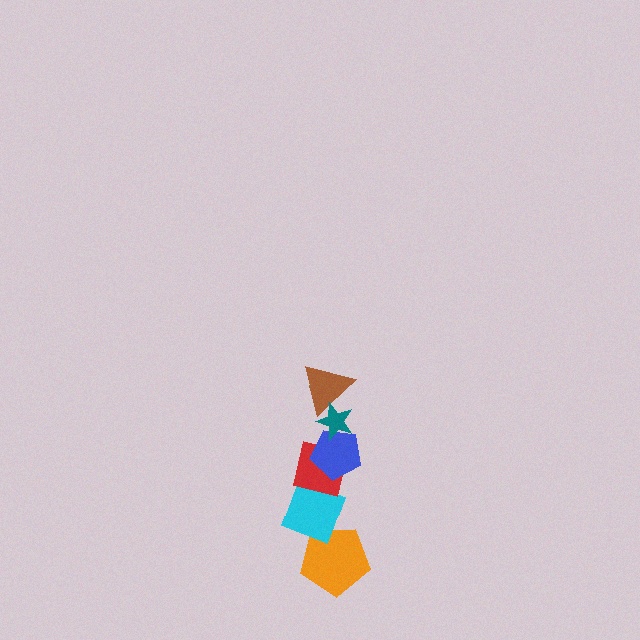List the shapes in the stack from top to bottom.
From top to bottom: the teal star, the brown triangle, the blue pentagon, the red square, the cyan diamond, the orange pentagon.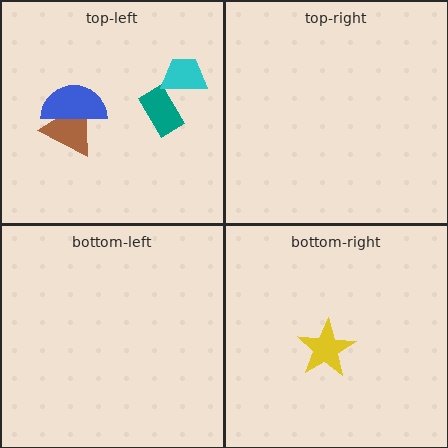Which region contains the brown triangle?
The top-left region.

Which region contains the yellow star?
The bottom-right region.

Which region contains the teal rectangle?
The top-left region.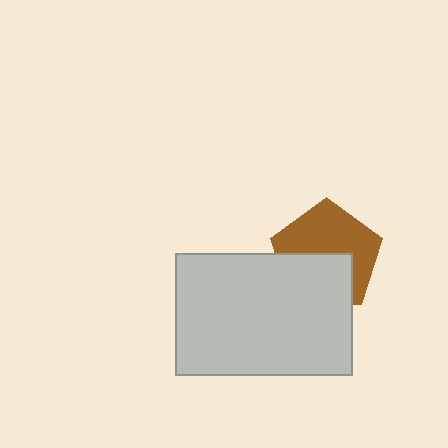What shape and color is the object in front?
The object in front is a light gray rectangle.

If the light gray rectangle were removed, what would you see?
You would see the complete brown pentagon.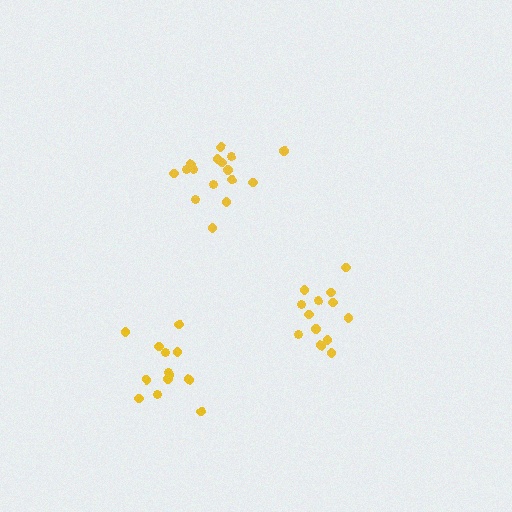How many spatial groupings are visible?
There are 3 spatial groupings.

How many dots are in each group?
Group 1: 13 dots, Group 2: 16 dots, Group 3: 13 dots (42 total).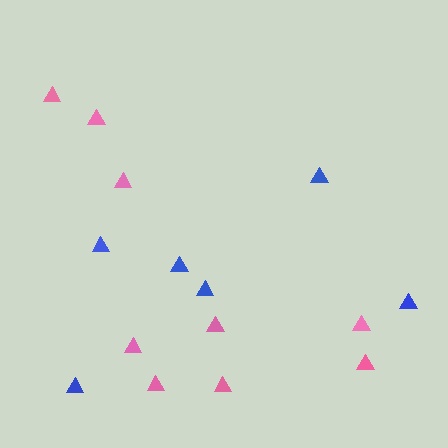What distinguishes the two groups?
There are 2 groups: one group of pink triangles (9) and one group of blue triangles (6).